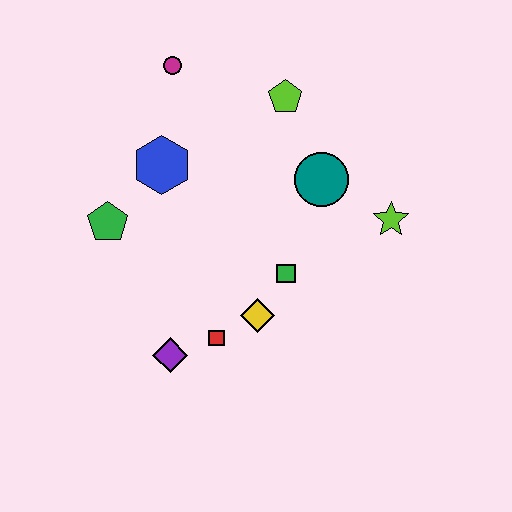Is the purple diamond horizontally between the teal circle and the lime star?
No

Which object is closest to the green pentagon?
The blue hexagon is closest to the green pentagon.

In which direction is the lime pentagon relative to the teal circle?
The lime pentagon is above the teal circle.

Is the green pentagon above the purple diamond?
Yes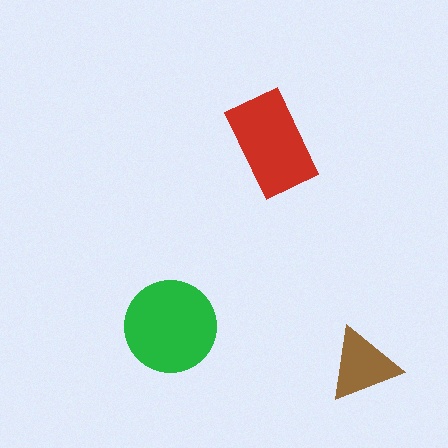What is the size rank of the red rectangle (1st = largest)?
2nd.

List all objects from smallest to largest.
The brown triangle, the red rectangle, the green circle.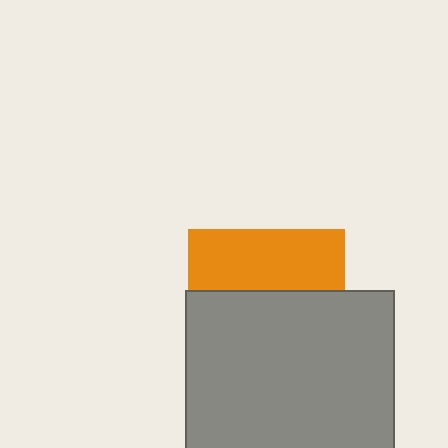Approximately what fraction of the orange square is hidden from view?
Roughly 62% of the orange square is hidden behind the gray square.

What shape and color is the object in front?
The object in front is a gray square.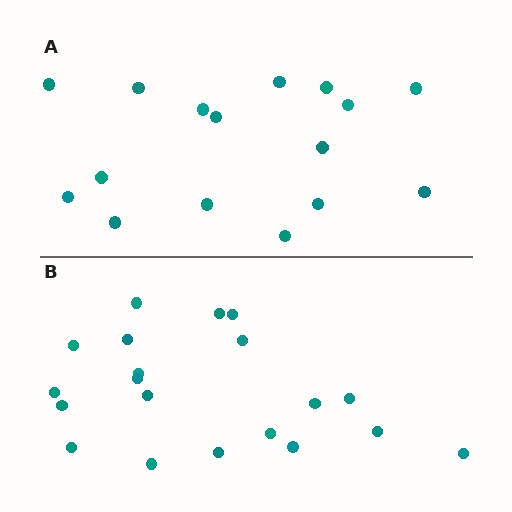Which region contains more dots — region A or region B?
Region B (the bottom region) has more dots.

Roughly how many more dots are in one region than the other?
Region B has about 4 more dots than region A.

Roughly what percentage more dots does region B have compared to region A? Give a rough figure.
About 25% more.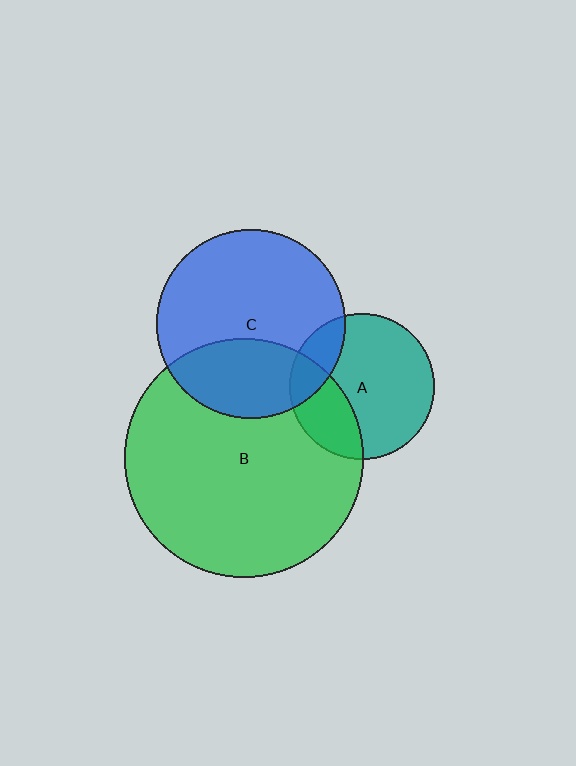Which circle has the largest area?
Circle B (green).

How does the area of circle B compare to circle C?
Approximately 1.6 times.